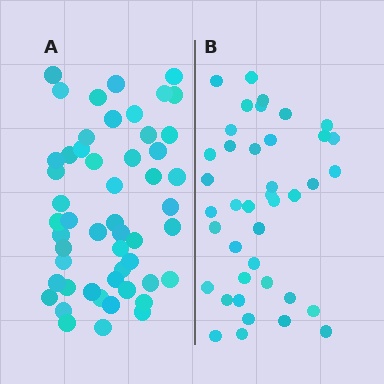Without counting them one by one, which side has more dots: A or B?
Region A (the left region) has more dots.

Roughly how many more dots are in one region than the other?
Region A has roughly 12 or so more dots than region B.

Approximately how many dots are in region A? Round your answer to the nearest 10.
About 50 dots. (The exact count is 52, which rounds to 50.)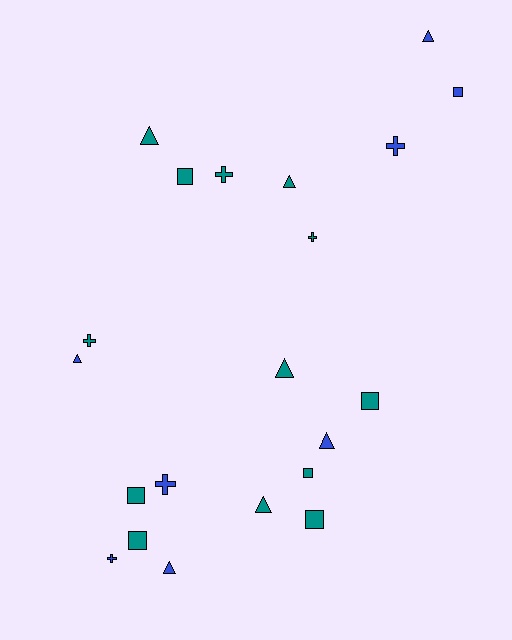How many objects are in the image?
There are 21 objects.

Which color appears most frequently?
Teal, with 13 objects.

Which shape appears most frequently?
Triangle, with 8 objects.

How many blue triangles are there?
There are 4 blue triangles.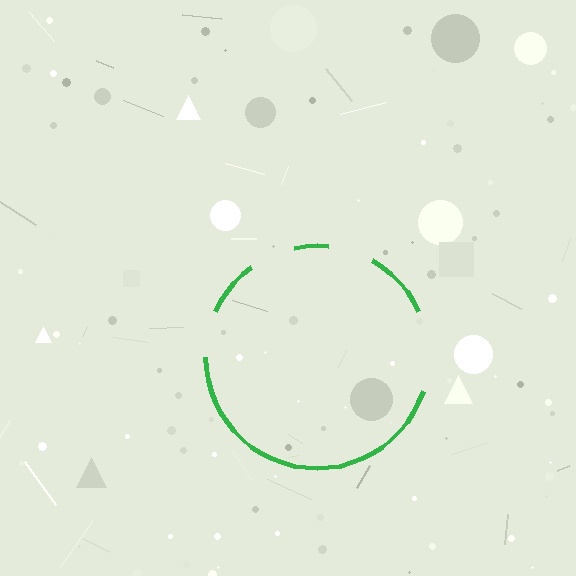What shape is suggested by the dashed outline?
The dashed outline suggests a circle.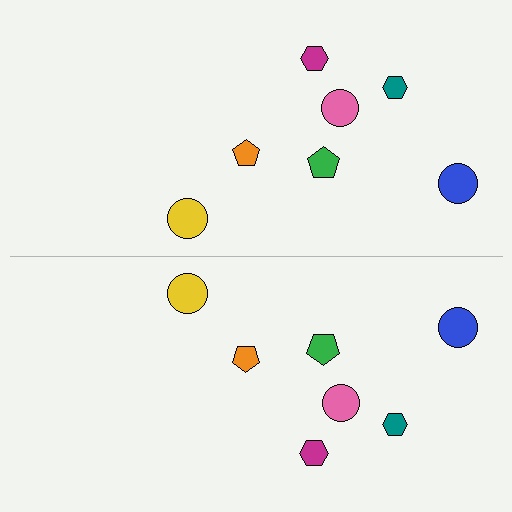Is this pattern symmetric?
Yes, this pattern has bilateral (reflection) symmetry.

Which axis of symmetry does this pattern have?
The pattern has a horizontal axis of symmetry running through the center of the image.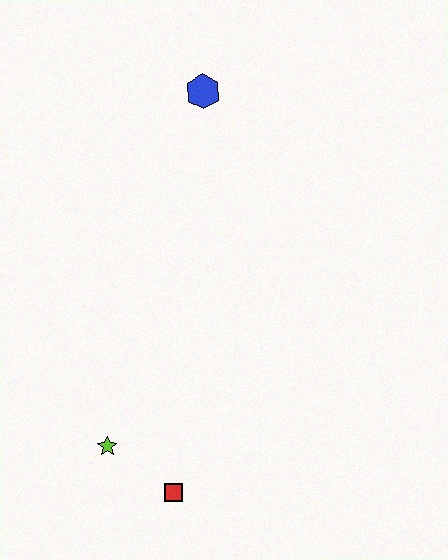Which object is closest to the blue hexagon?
The lime star is closest to the blue hexagon.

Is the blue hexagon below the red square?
No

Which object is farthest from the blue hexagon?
The red square is farthest from the blue hexagon.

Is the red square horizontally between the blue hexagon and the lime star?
Yes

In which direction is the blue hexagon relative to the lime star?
The blue hexagon is above the lime star.